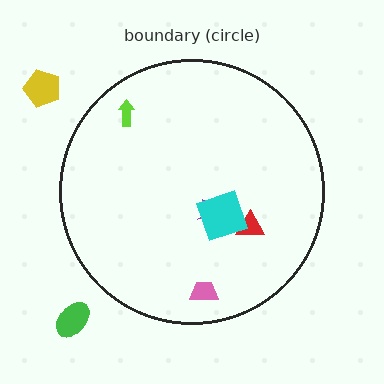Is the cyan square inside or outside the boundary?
Inside.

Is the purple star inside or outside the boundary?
Inside.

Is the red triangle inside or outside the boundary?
Inside.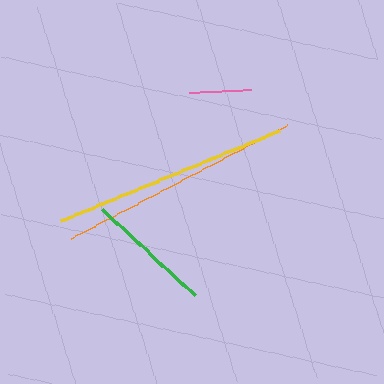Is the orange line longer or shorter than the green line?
The orange line is longer than the green line.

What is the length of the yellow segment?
The yellow segment is approximately 237 pixels long.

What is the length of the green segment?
The green segment is approximately 127 pixels long.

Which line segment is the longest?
The orange line is the longest at approximately 244 pixels.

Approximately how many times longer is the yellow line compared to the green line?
The yellow line is approximately 1.9 times the length of the green line.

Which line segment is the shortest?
The pink line is the shortest at approximately 62 pixels.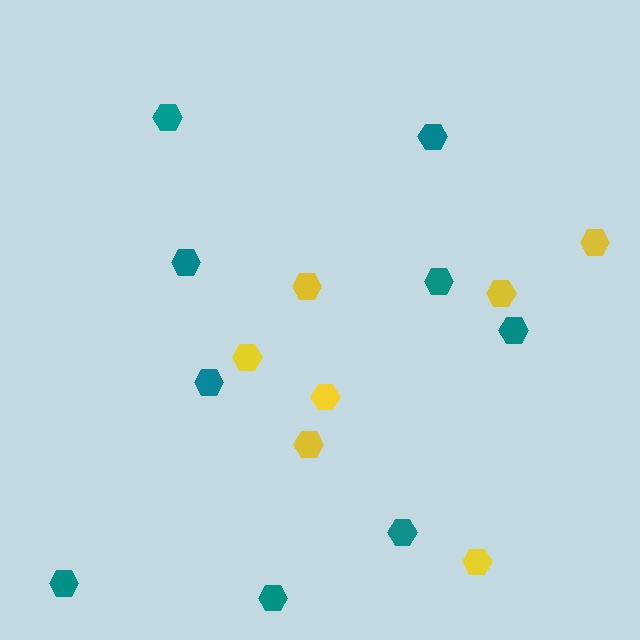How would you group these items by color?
There are 2 groups: one group of yellow hexagons (7) and one group of teal hexagons (9).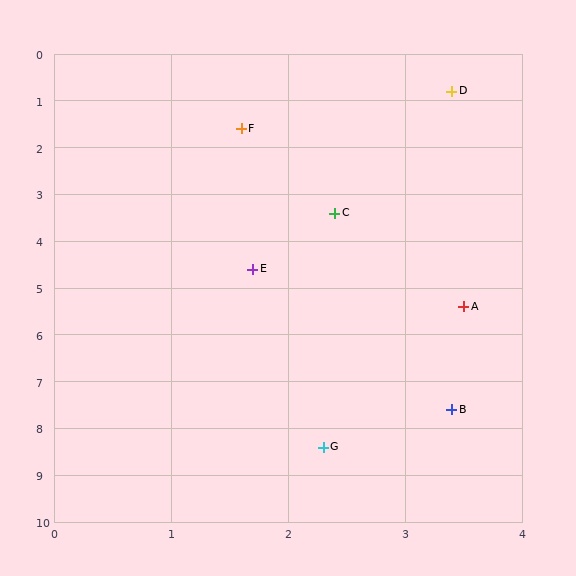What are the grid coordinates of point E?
Point E is at approximately (1.7, 4.6).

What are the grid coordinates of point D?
Point D is at approximately (3.4, 0.8).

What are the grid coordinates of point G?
Point G is at approximately (2.3, 8.4).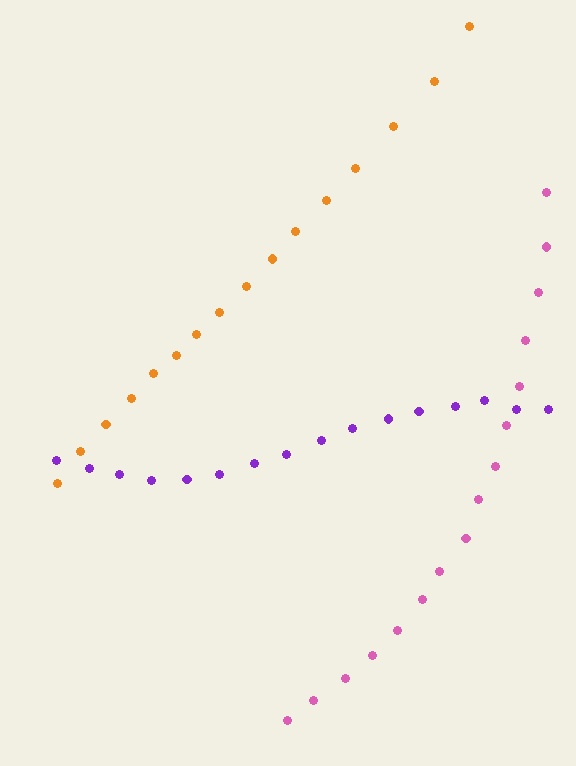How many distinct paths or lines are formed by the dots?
There are 3 distinct paths.